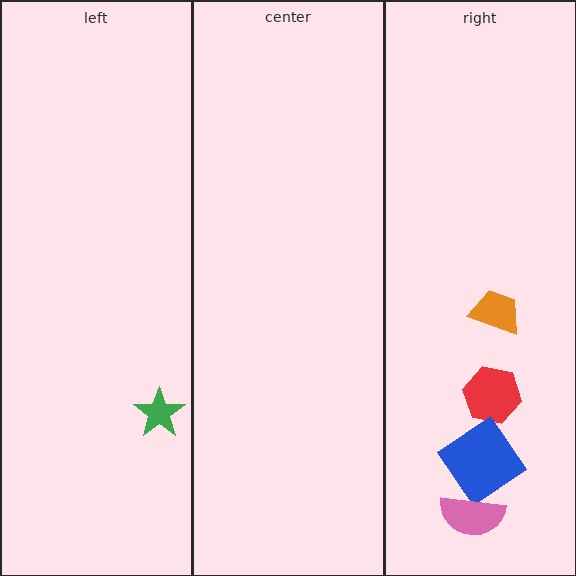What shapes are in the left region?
The green star.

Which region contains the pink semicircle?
The right region.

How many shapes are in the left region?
1.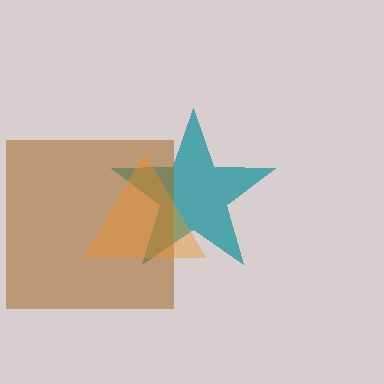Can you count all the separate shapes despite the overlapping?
Yes, there are 3 separate shapes.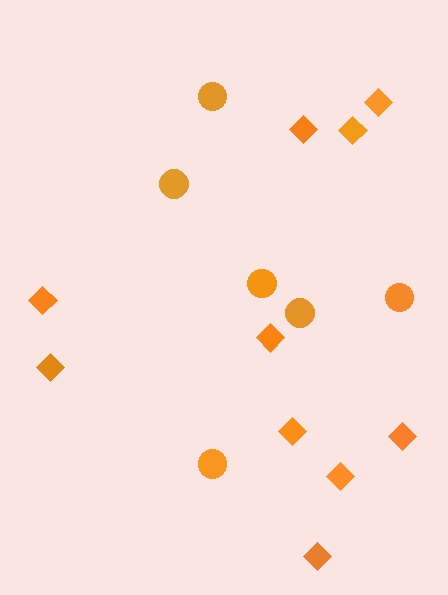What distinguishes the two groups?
There are 2 groups: one group of circles (6) and one group of diamonds (10).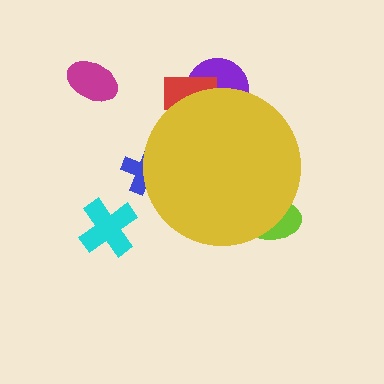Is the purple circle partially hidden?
Yes, the purple circle is partially hidden behind the yellow circle.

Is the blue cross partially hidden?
Yes, the blue cross is partially hidden behind the yellow circle.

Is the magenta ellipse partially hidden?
No, the magenta ellipse is fully visible.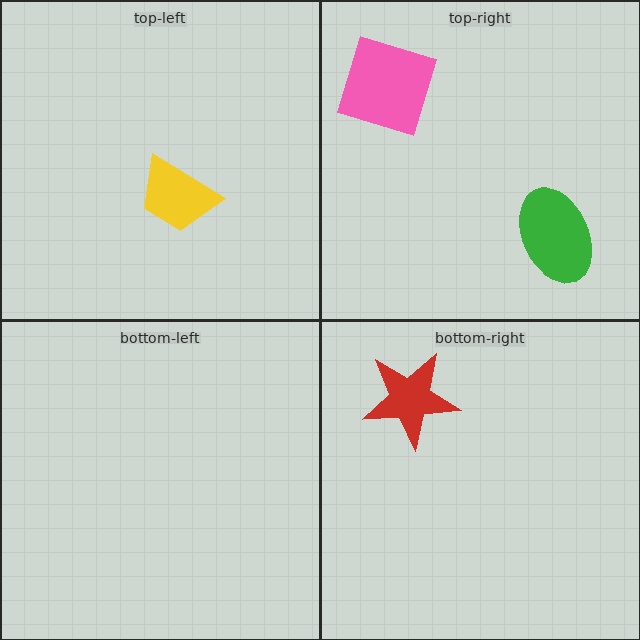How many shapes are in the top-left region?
1.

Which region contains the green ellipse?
The top-right region.